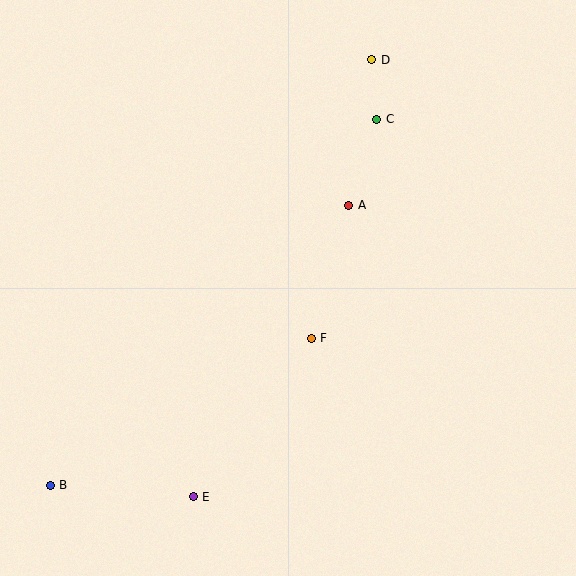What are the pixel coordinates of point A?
Point A is at (349, 205).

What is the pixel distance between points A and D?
The distance between A and D is 147 pixels.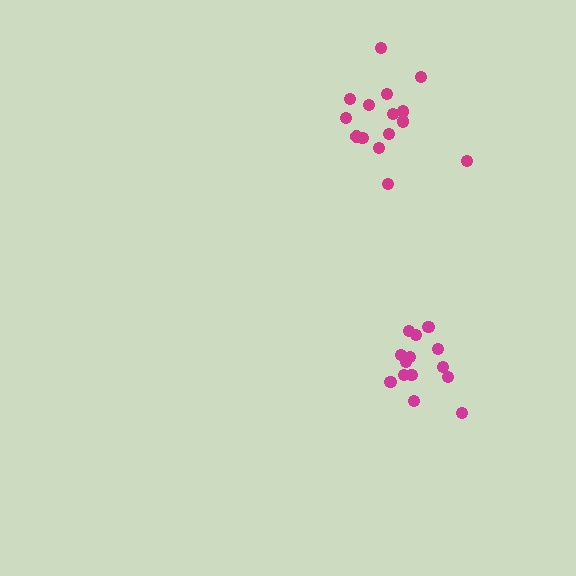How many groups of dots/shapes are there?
There are 2 groups.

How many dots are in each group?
Group 1: 14 dots, Group 2: 15 dots (29 total).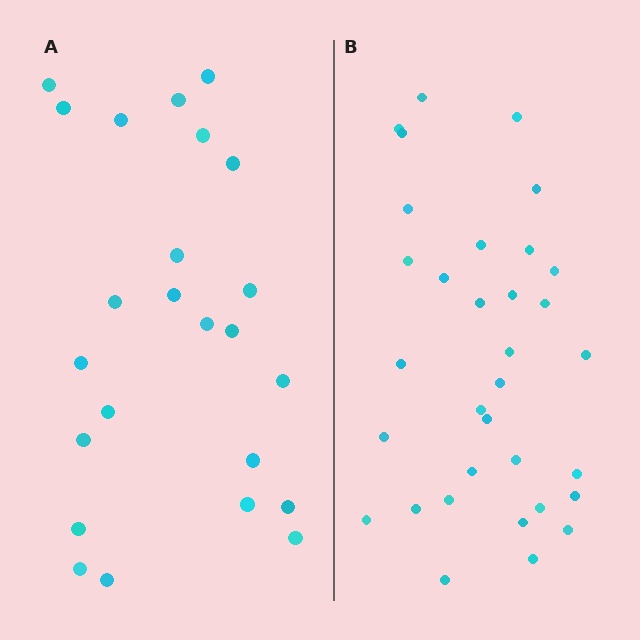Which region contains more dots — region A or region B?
Region B (the right region) has more dots.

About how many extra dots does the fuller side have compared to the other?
Region B has roughly 8 or so more dots than region A.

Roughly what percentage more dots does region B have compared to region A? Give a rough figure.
About 40% more.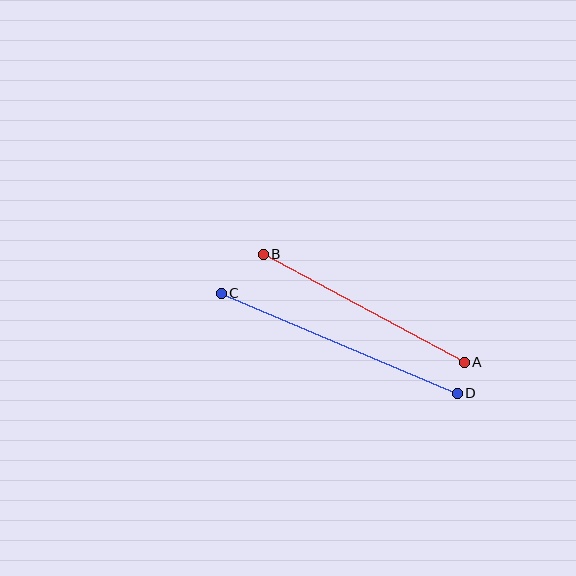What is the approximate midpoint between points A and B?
The midpoint is at approximately (364, 308) pixels.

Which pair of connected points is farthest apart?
Points C and D are farthest apart.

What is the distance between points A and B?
The distance is approximately 228 pixels.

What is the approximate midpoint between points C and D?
The midpoint is at approximately (339, 343) pixels.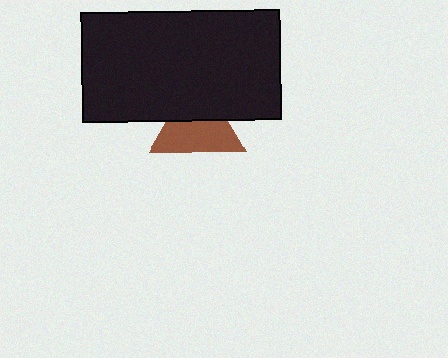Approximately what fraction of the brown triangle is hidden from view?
Roughly 41% of the brown triangle is hidden behind the black rectangle.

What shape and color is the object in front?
The object in front is a black rectangle.